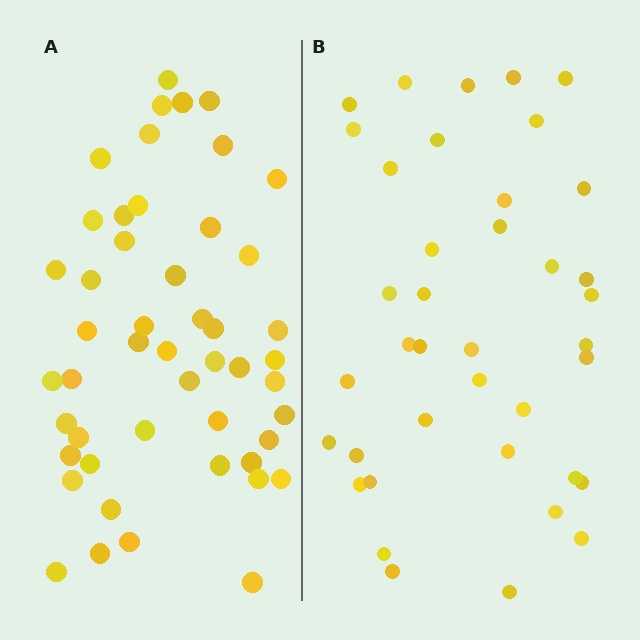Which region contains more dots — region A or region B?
Region A (the left region) has more dots.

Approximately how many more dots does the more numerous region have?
Region A has roughly 10 or so more dots than region B.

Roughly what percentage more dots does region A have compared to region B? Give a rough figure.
About 25% more.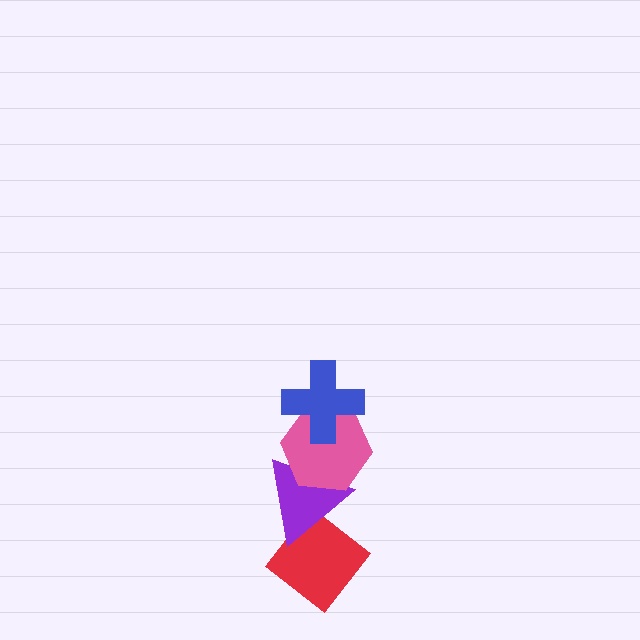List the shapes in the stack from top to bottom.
From top to bottom: the blue cross, the pink hexagon, the purple triangle, the red diamond.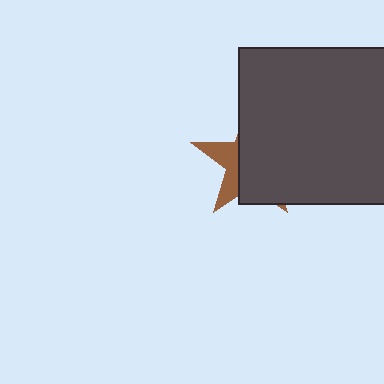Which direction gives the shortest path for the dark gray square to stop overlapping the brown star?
Moving right gives the shortest separation.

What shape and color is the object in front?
The object in front is a dark gray square.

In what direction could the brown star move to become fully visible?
The brown star could move left. That would shift it out from behind the dark gray square entirely.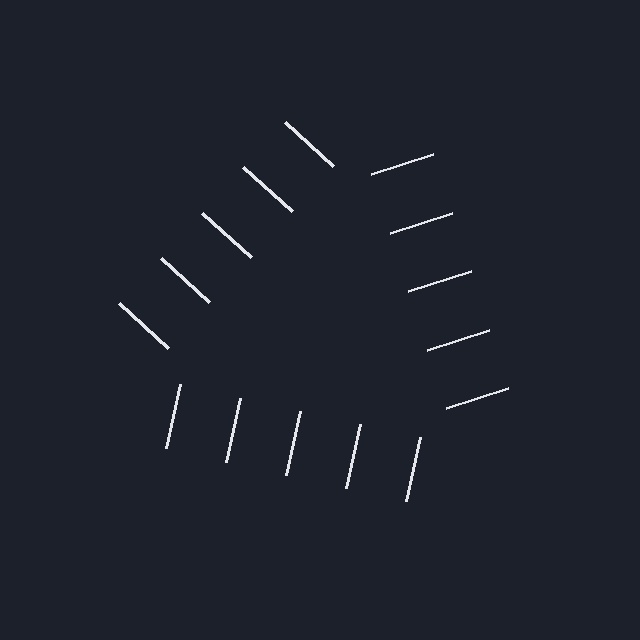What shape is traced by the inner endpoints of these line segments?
An illusory triangle — the line segments terminate on its edges but no continuous stroke is drawn.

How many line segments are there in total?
15 — 5 along each of the 3 edges.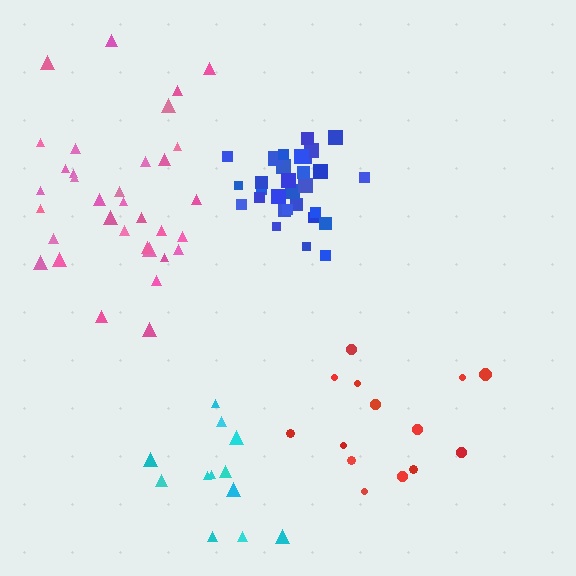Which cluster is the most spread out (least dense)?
Cyan.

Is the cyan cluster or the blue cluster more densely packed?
Blue.